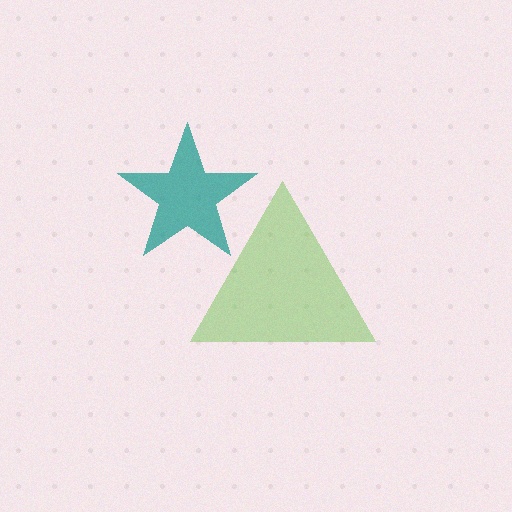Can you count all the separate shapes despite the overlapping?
Yes, there are 2 separate shapes.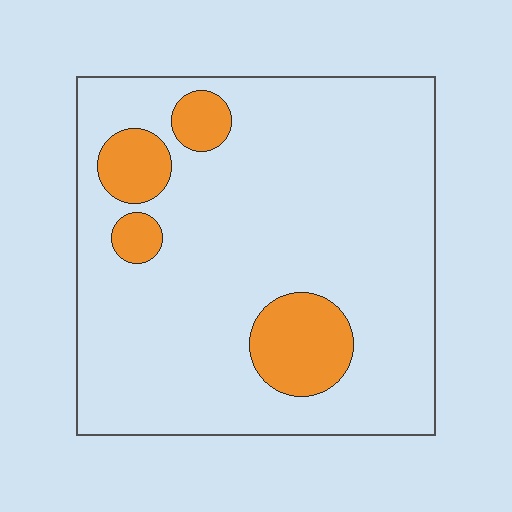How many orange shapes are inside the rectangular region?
4.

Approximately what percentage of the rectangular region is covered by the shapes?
Approximately 15%.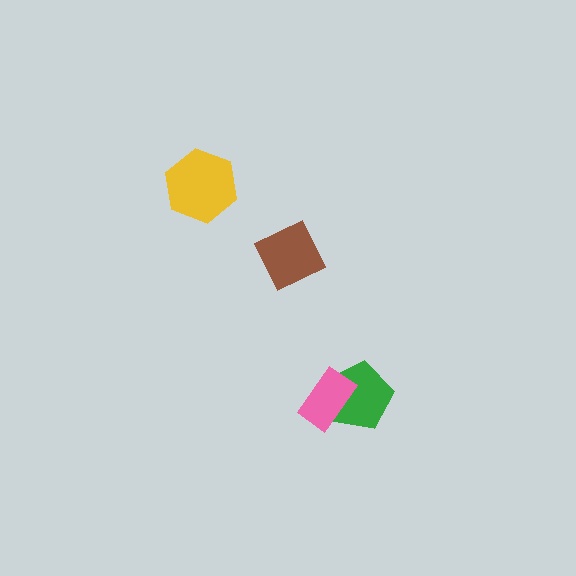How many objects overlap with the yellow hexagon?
0 objects overlap with the yellow hexagon.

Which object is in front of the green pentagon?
The pink rectangle is in front of the green pentagon.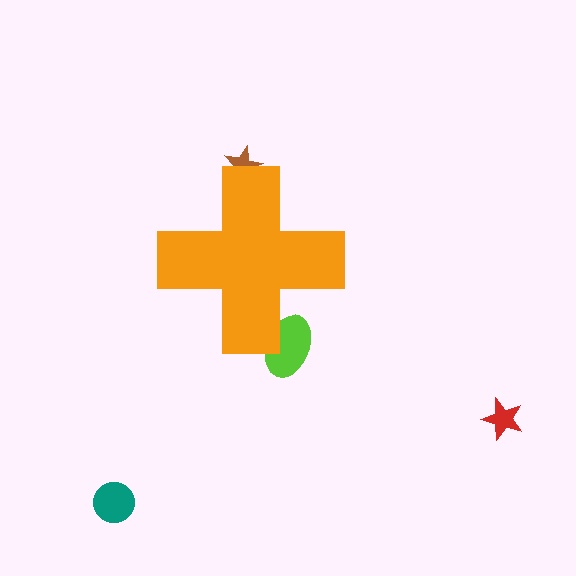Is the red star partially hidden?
No, the red star is fully visible.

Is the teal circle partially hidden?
No, the teal circle is fully visible.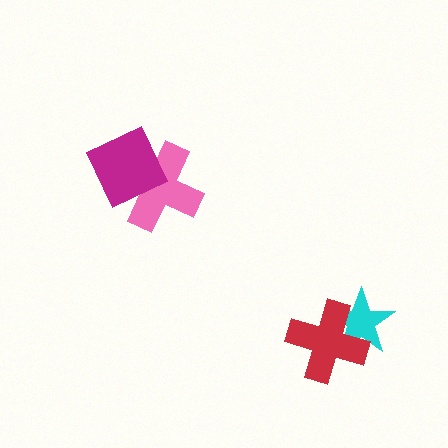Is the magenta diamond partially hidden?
No, no other shape covers it.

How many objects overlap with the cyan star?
1 object overlaps with the cyan star.